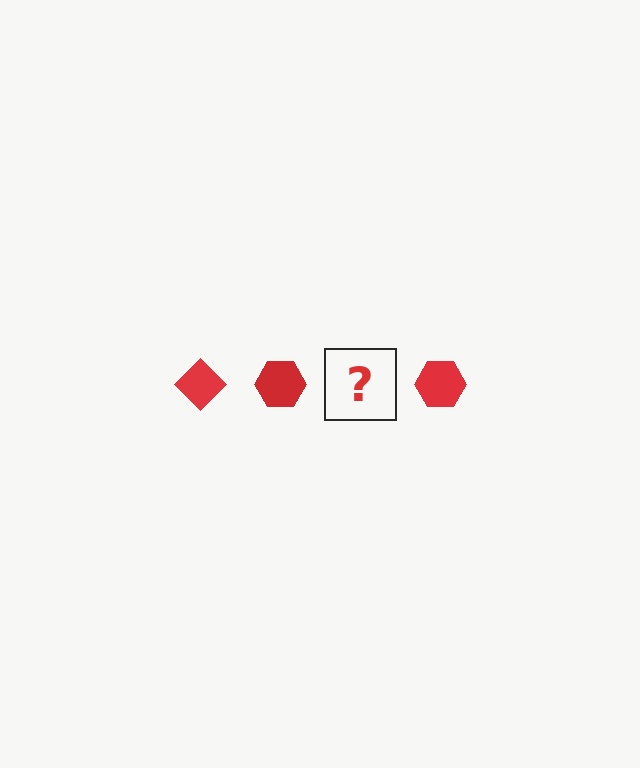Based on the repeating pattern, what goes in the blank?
The blank should be a red diamond.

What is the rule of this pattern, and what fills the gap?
The rule is that the pattern cycles through diamond, hexagon shapes in red. The gap should be filled with a red diamond.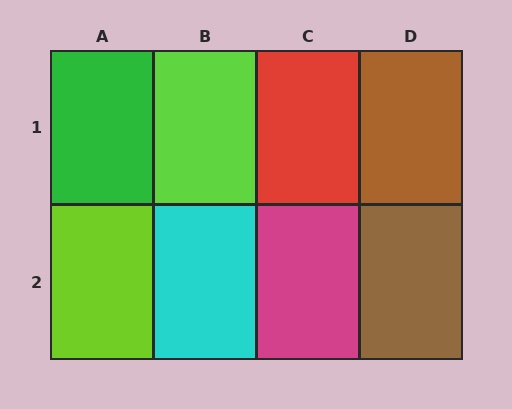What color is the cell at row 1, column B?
Lime.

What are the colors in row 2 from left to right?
Lime, cyan, magenta, brown.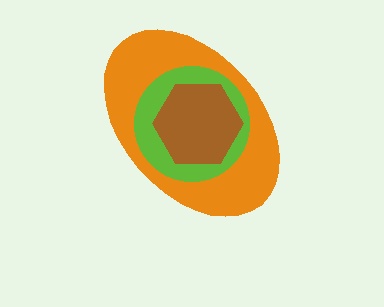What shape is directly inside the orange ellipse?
The lime circle.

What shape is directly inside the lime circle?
The brown hexagon.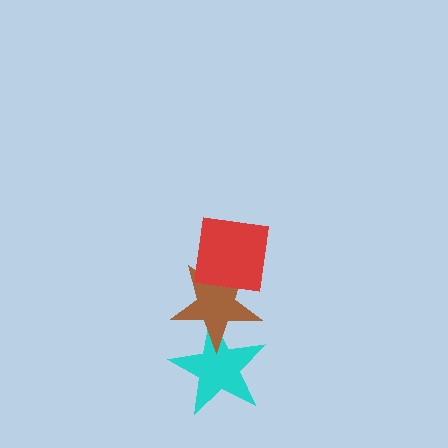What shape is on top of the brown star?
The red square is on top of the brown star.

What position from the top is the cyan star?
The cyan star is 3rd from the top.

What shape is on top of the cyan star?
The brown star is on top of the cyan star.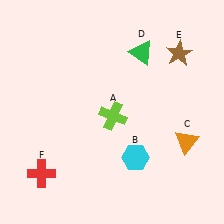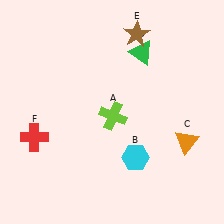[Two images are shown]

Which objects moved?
The objects that moved are: the brown star (E), the red cross (F).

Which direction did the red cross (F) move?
The red cross (F) moved up.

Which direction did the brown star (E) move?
The brown star (E) moved left.